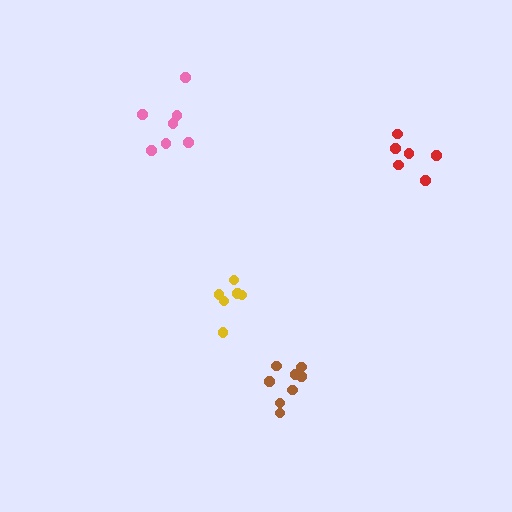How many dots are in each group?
Group 1: 6 dots, Group 2: 6 dots, Group 3: 7 dots, Group 4: 8 dots (27 total).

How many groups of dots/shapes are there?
There are 4 groups.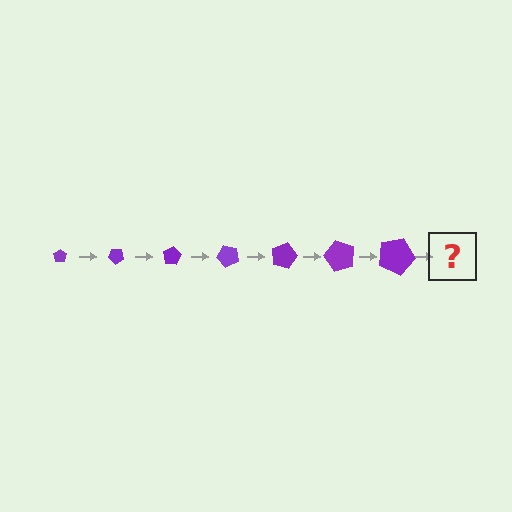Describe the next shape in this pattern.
It should be a pentagon, larger than the previous one and rotated 280 degrees from the start.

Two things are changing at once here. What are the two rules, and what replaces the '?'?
The two rules are that the pentagon grows larger each step and it rotates 40 degrees each step. The '?' should be a pentagon, larger than the previous one and rotated 280 degrees from the start.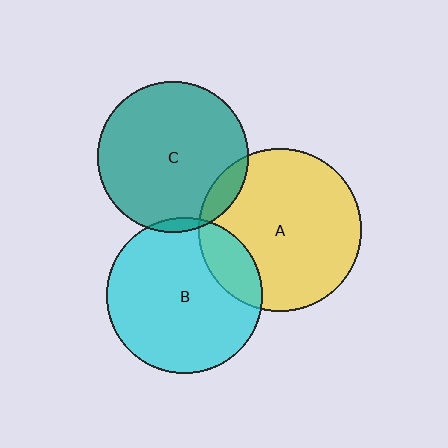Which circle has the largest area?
Circle A (yellow).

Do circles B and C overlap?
Yes.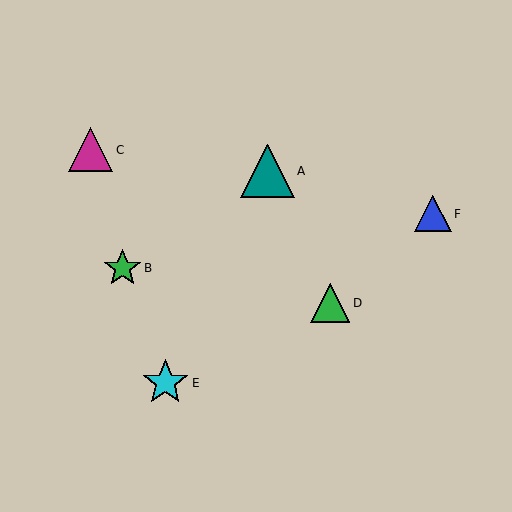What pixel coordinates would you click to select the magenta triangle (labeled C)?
Click at (91, 150) to select the magenta triangle C.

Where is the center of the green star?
The center of the green star is at (122, 268).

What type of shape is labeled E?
Shape E is a cyan star.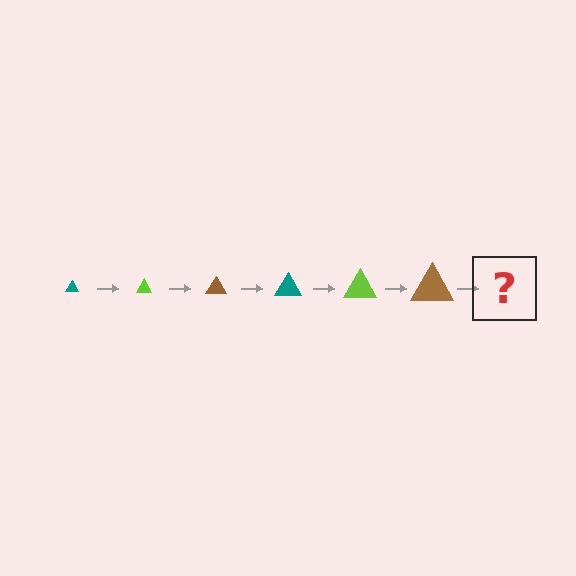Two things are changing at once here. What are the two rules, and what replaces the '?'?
The two rules are that the triangle grows larger each step and the color cycles through teal, lime, and brown. The '?' should be a teal triangle, larger than the previous one.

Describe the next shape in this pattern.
It should be a teal triangle, larger than the previous one.